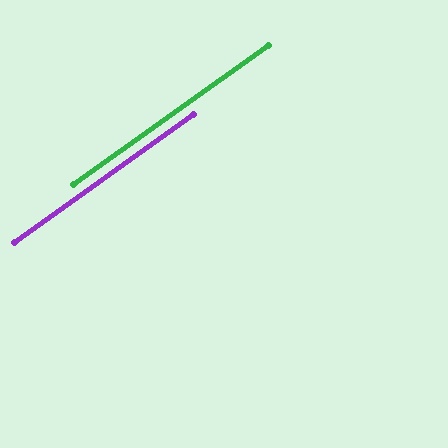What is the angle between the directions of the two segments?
Approximately 0 degrees.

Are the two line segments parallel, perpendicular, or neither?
Parallel — their directions differ by only 0.1°.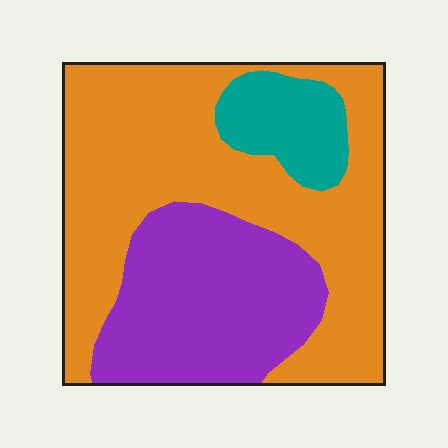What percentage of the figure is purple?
Purple takes up about one third (1/3) of the figure.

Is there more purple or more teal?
Purple.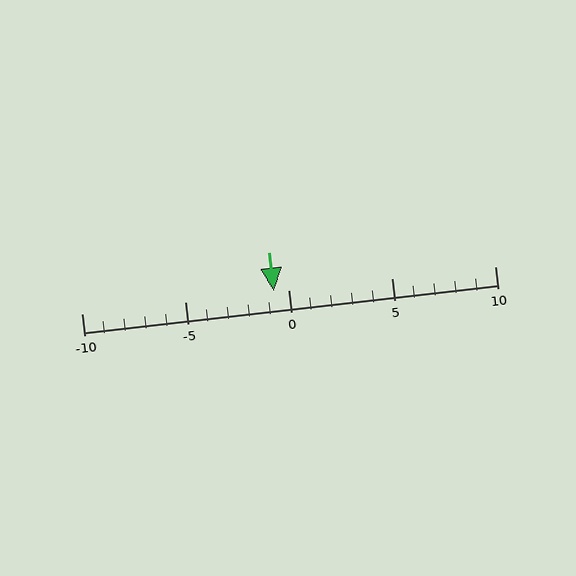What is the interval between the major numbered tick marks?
The major tick marks are spaced 5 units apart.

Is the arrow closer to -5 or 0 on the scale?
The arrow is closer to 0.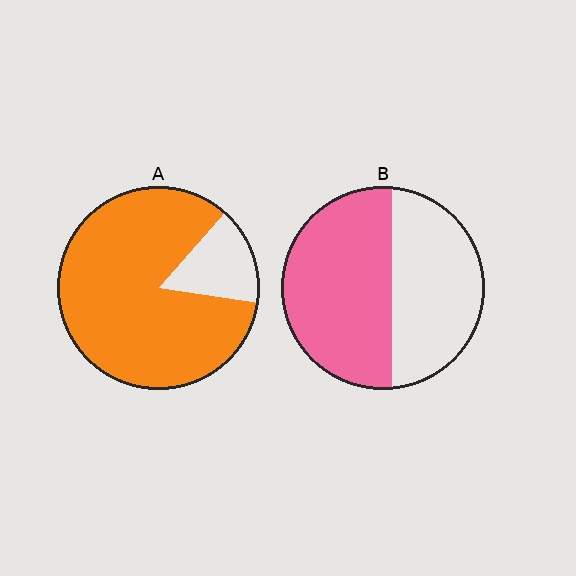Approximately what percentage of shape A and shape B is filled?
A is approximately 85% and B is approximately 55%.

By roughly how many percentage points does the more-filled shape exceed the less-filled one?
By roughly 30 percentage points (A over B).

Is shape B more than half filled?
Yes.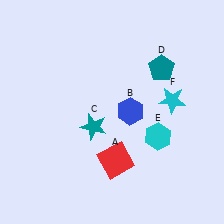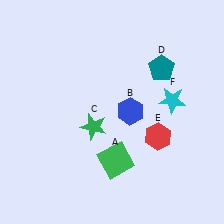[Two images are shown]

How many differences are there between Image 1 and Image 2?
There are 3 differences between the two images.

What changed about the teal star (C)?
In Image 1, C is teal. In Image 2, it changed to green.